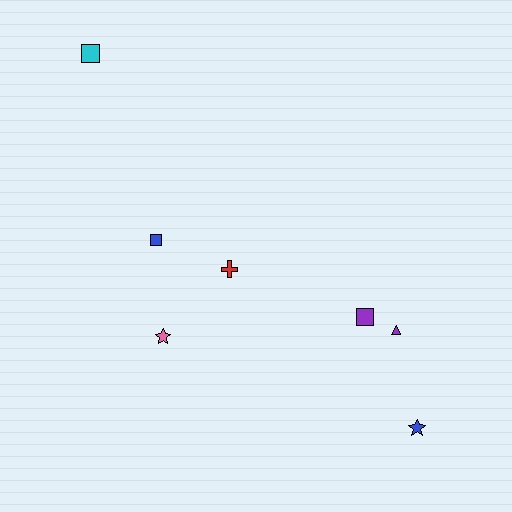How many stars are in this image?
There are 2 stars.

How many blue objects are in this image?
There are 2 blue objects.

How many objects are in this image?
There are 7 objects.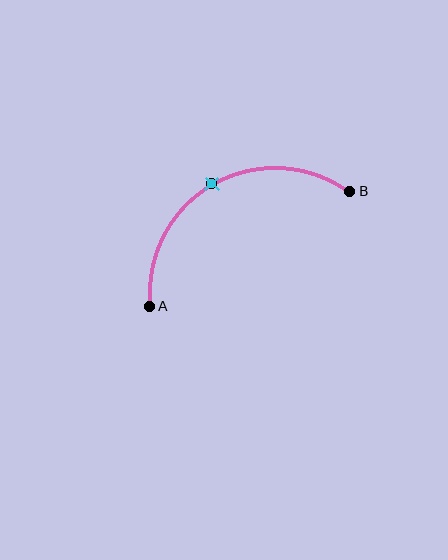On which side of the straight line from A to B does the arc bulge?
The arc bulges above the straight line connecting A and B.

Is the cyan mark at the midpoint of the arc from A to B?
Yes. The cyan mark lies on the arc at equal arc-length from both A and B — it is the arc midpoint.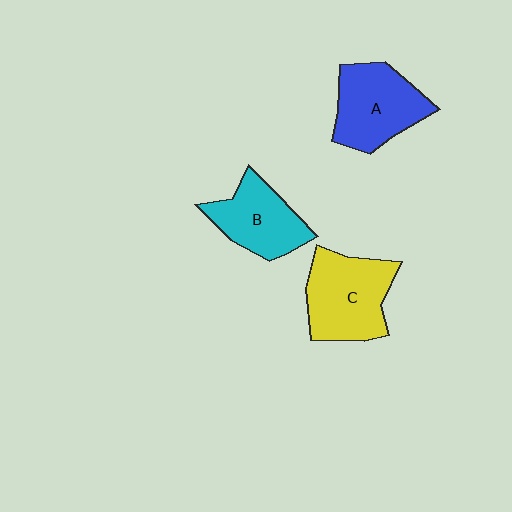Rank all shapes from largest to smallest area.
From largest to smallest: C (yellow), A (blue), B (cyan).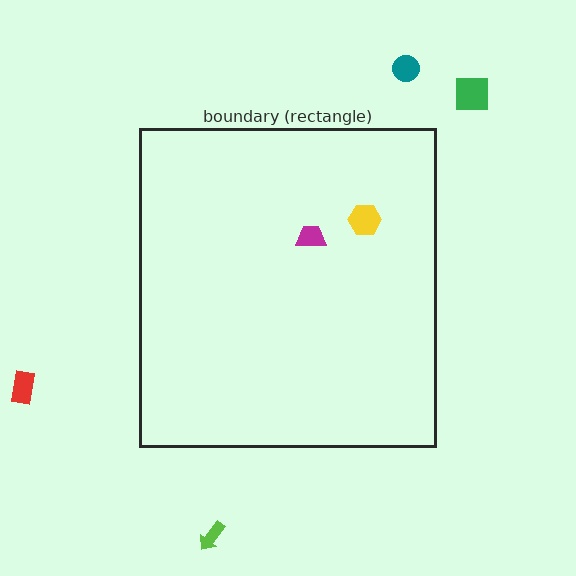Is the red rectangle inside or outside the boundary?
Outside.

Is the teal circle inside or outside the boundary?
Outside.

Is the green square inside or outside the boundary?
Outside.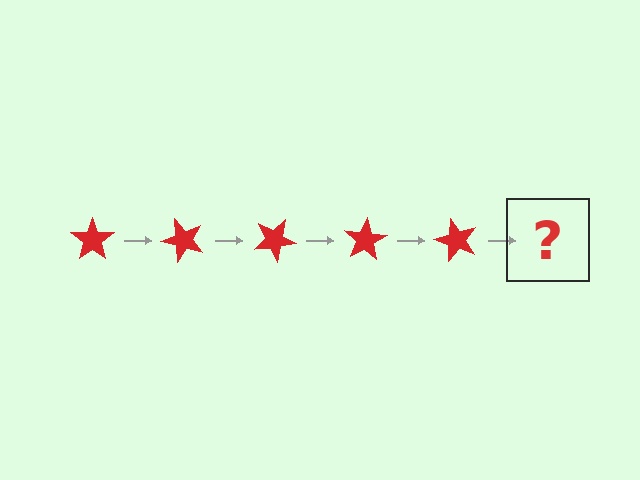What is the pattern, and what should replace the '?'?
The pattern is that the star rotates 50 degrees each step. The '?' should be a red star rotated 250 degrees.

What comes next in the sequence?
The next element should be a red star rotated 250 degrees.